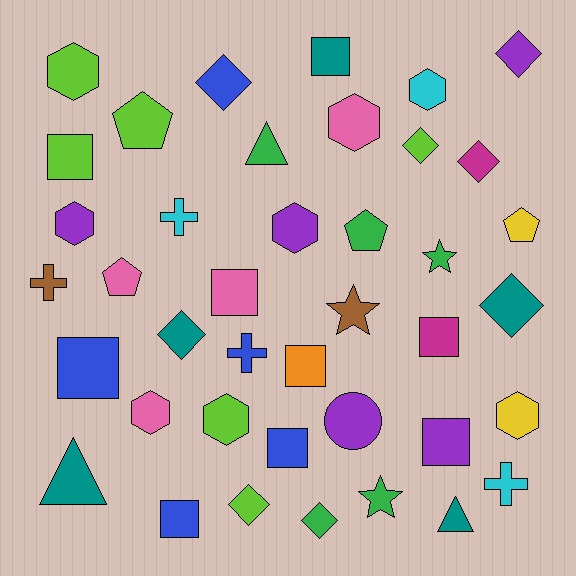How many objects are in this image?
There are 40 objects.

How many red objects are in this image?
There are no red objects.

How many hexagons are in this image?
There are 8 hexagons.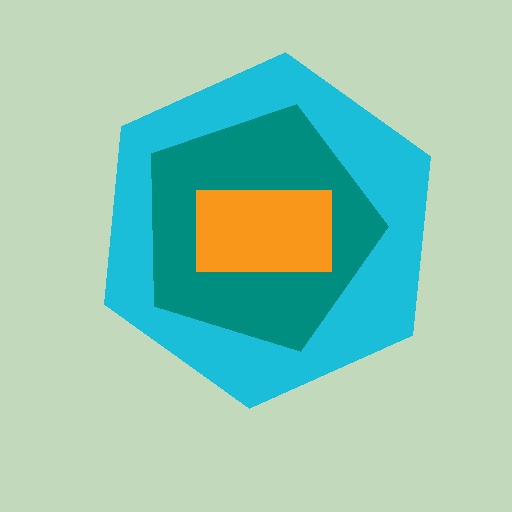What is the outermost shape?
The cyan hexagon.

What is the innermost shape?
The orange rectangle.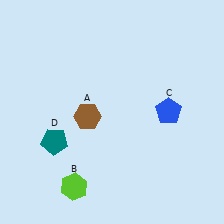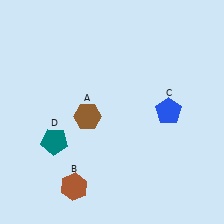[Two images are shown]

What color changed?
The hexagon (B) changed from lime in Image 1 to brown in Image 2.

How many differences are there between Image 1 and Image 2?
There is 1 difference between the two images.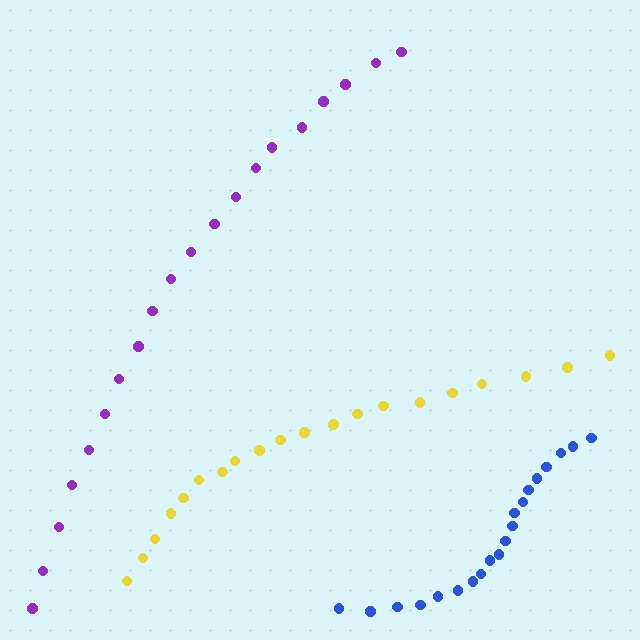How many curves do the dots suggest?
There are 3 distinct paths.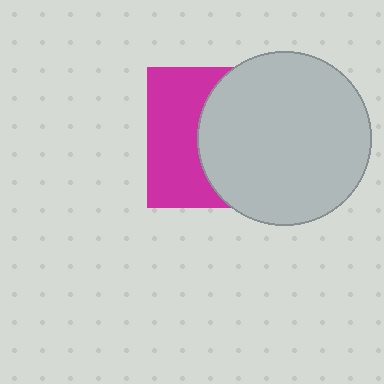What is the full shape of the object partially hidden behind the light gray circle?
The partially hidden object is a magenta square.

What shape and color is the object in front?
The object in front is a light gray circle.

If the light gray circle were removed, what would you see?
You would see the complete magenta square.